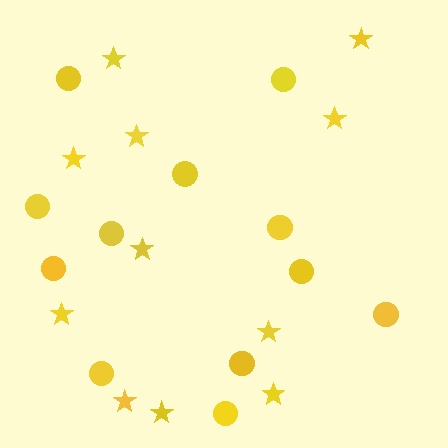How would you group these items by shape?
There are 2 groups: one group of stars (11) and one group of circles (12).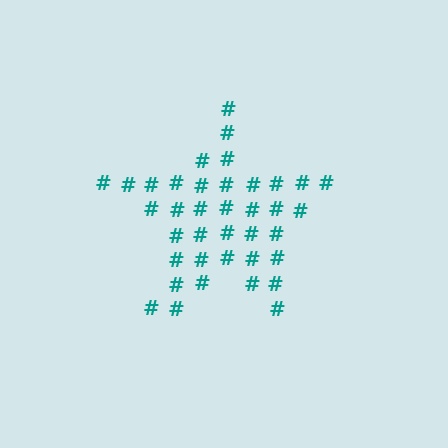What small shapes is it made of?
It is made of small hash symbols.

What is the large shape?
The large shape is a star.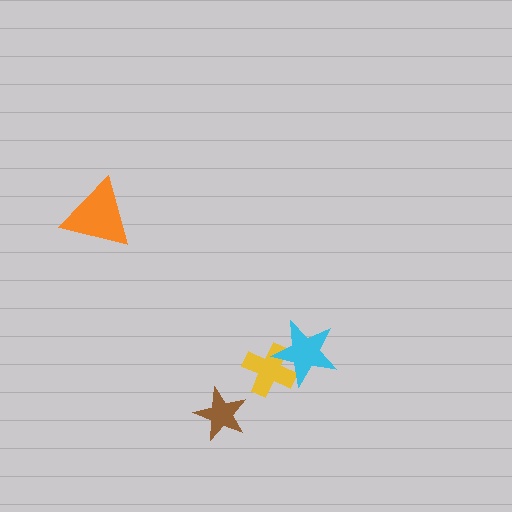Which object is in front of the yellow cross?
The cyan star is in front of the yellow cross.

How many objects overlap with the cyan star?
1 object overlaps with the cyan star.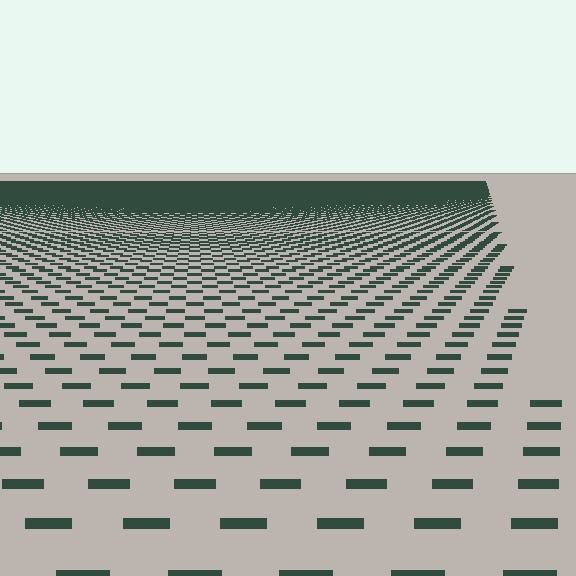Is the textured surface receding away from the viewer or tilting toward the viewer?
The surface is receding away from the viewer. Texture elements get smaller and denser toward the top.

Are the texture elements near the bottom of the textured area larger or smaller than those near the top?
Larger. Near the bottom, elements are closer to the viewer and appear at a bigger on-screen size.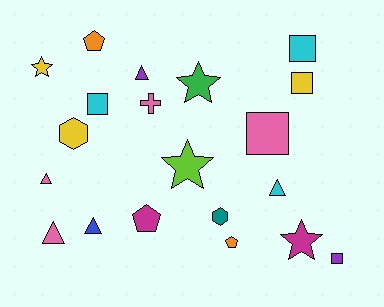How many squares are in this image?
There are 5 squares.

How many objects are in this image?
There are 20 objects.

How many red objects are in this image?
There are no red objects.